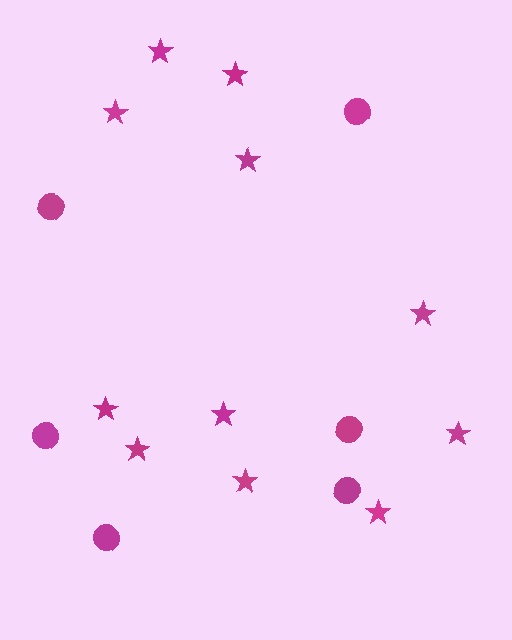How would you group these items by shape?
There are 2 groups: one group of circles (6) and one group of stars (11).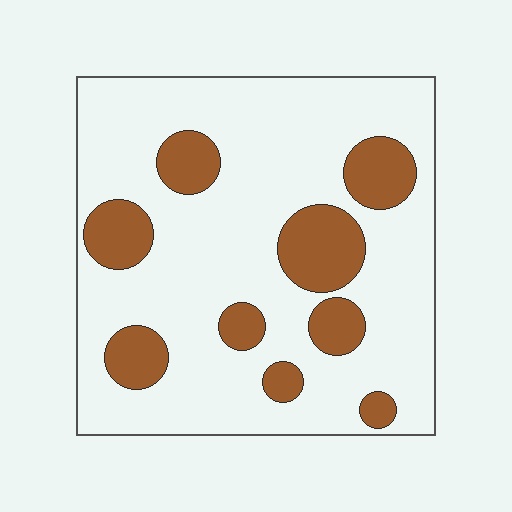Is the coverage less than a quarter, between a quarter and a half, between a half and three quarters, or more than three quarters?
Less than a quarter.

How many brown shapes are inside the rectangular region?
9.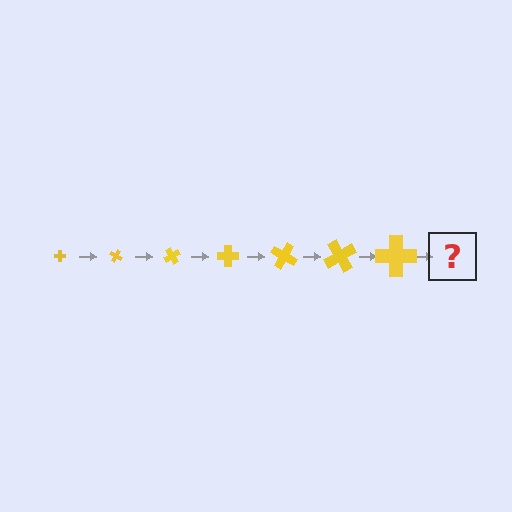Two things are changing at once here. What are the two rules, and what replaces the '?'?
The two rules are that the cross grows larger each step and it rotates 30 degrees each step. The '?' should be a cross, larger than the previous one and rotated 210 degrees from the start.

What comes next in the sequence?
The next element should be a cross, larger than the previous one and rotated 210 degrees from the start.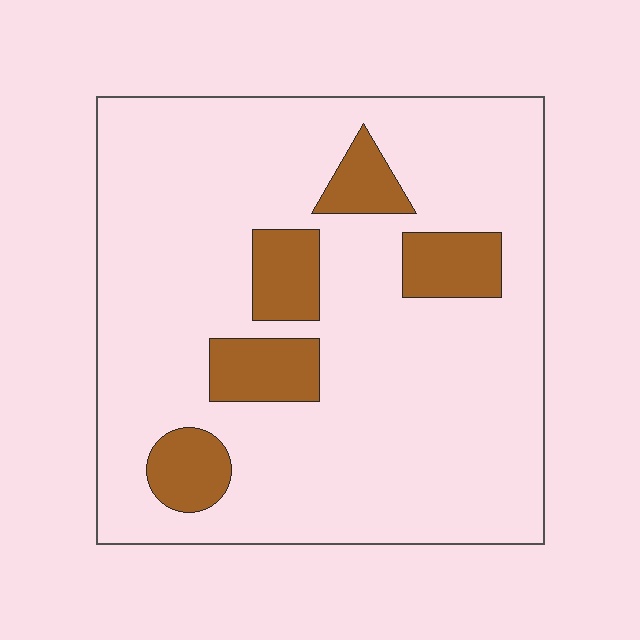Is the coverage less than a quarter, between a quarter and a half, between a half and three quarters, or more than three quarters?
Less than a quarter.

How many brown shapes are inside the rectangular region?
5.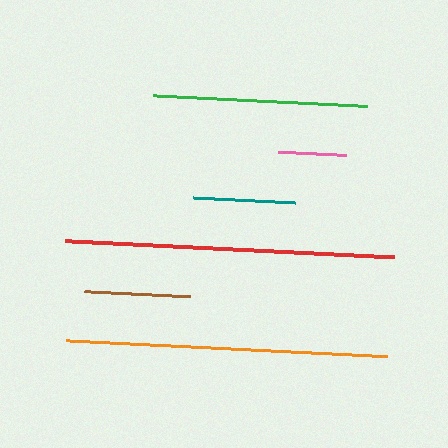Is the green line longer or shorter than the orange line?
The orange line is longer than the green line.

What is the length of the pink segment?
The pink segment is approximately 67 pixels long.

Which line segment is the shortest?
The pink line is the shortest at approximately 67 pixels.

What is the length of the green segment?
The green segment is approximately 214 pixels long.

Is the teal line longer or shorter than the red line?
The red line is longer than the teal line.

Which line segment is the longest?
The red line is the longest at approximately 329 pixels.